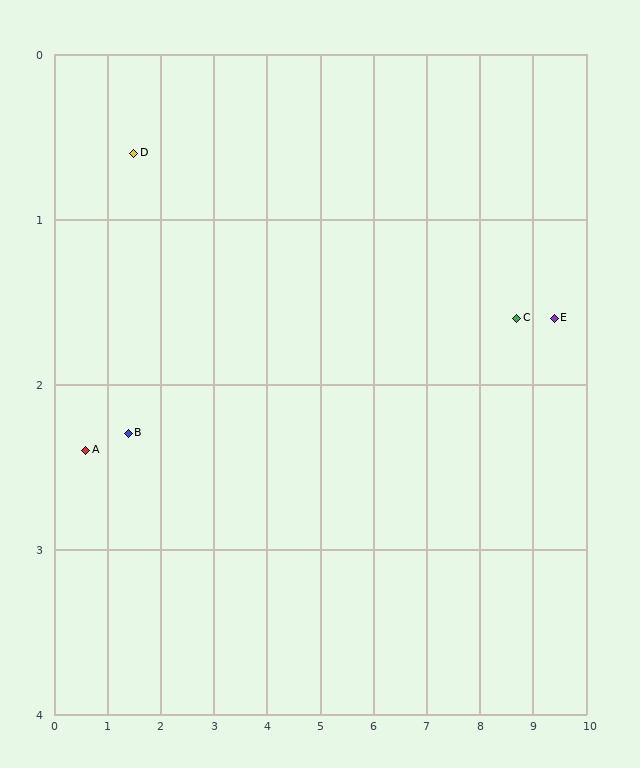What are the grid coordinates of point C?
Point C is at approximately (8.7, 1.6).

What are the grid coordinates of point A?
Point A is at approximately (0.6, 2.4).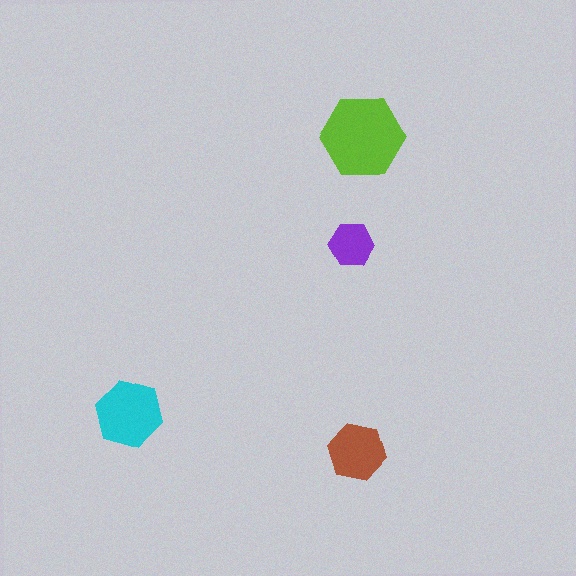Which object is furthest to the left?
The cyan hexagon is leftmost.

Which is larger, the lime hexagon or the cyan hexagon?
The lime one.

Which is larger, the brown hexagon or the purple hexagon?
The brown one.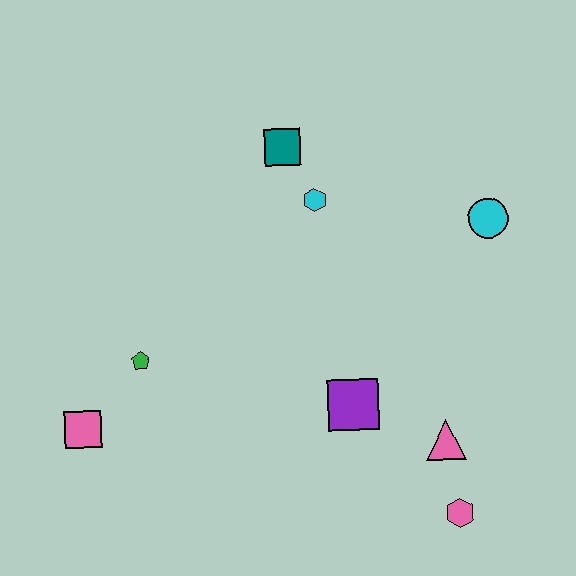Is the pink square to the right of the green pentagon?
No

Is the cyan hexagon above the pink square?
Yes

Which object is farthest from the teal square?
The pink hexagon is farthest from the teal square.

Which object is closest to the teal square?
The cyan hexagon is closest to the teal square.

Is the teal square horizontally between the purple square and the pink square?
Yes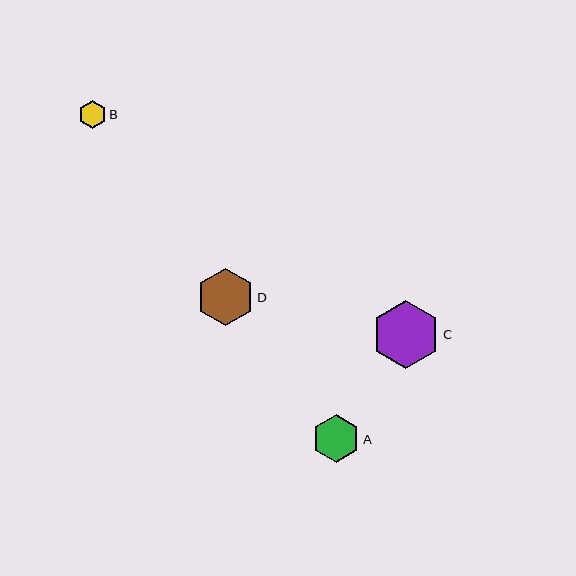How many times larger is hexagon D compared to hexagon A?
Hexagon D is approximately 1.2 times the size of hexagon A.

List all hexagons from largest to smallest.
From largest to smallest: C, D, A, B.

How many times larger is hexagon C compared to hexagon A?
Hexagon C is approximately 1.4 times the size of hexagon A.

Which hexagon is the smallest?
Hexagon B is the smallest with a size of approximately 28 pixels.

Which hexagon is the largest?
Hexagon C is the largest with a size of approximately 68 pixels.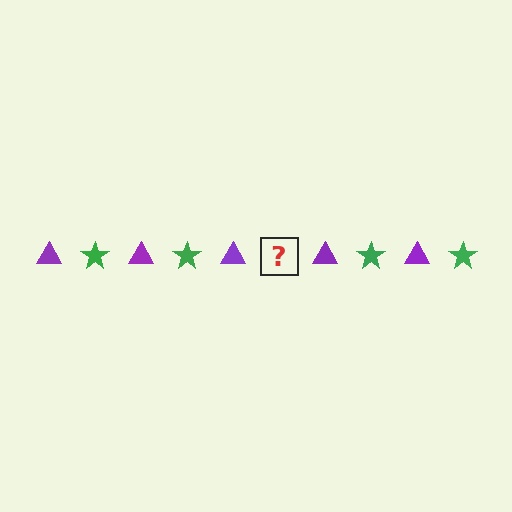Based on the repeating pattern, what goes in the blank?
The blank should be a green star.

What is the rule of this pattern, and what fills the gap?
The rule is that the pattern alternates between purple triangle and green star. The gap should be filled with a green star.